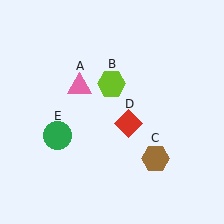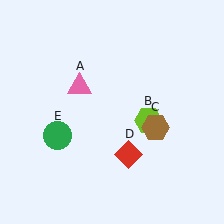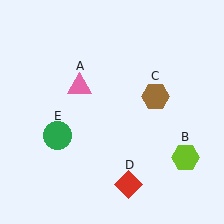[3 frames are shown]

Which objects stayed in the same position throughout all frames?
Pink triangle (object A) and green circle (object E) remained stationary.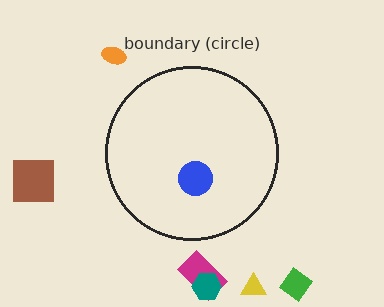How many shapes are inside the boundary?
1 inside, 6 outside.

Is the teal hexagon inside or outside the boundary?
Outside.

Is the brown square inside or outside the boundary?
Outside.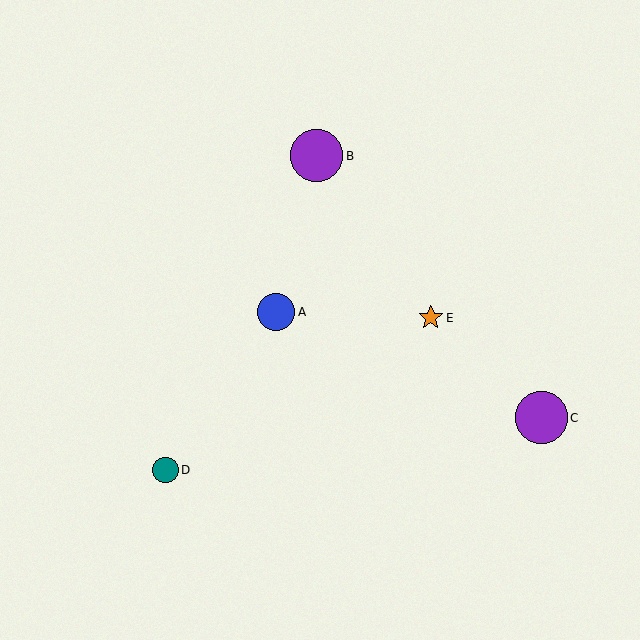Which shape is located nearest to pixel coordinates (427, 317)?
The orange star (labeled E) at (431, 318) is nearest to that location.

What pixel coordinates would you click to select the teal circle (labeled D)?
Click at (165, 470) to select the teal circle D.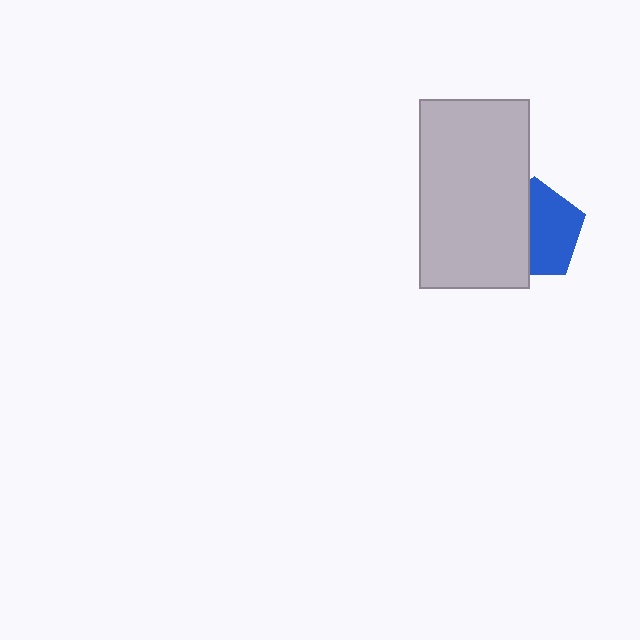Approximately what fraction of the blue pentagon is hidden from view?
Roughly 44% of the blue pentagon is hidden behind the light gray rectangle.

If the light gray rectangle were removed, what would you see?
You would see the complete blue pentagon.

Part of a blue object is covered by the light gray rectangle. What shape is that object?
It is a pentagon.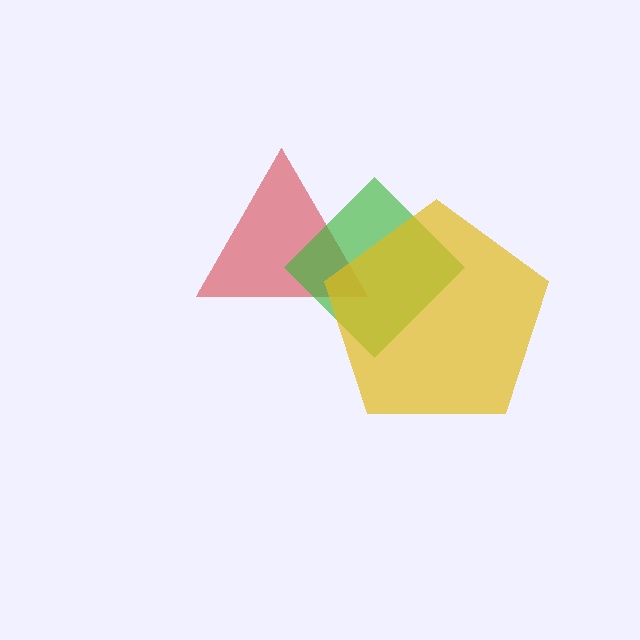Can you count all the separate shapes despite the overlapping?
Yes, there are 3 separate shapes.